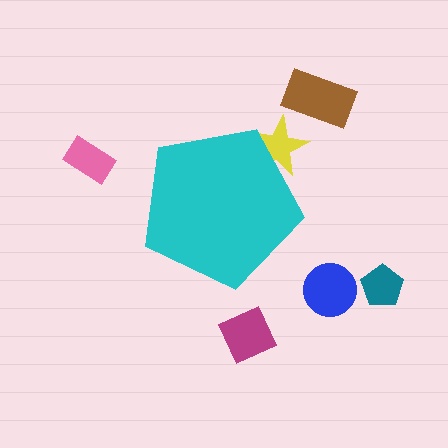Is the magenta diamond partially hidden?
No, the magenta diamond is fully visible.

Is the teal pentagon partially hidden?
No, the teal pentagon is fully visible.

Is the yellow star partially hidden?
Yes, the yellow star is partially hidden behind the cyan pentagon.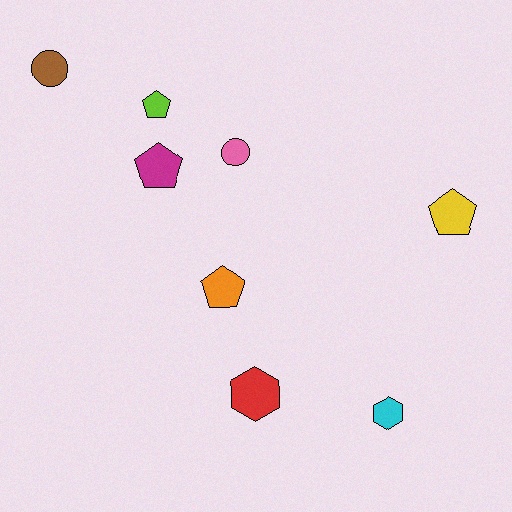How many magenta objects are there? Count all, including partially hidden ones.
There is 1 magenta object.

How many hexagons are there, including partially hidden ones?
There are 2 hexagons.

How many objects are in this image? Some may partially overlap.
There are 8 objects.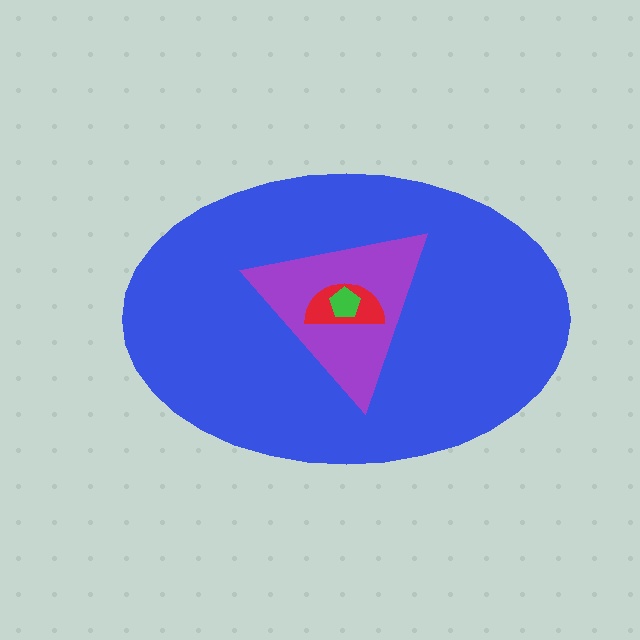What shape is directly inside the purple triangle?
The red semicircle.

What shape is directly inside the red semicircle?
The green pentagon.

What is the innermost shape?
The green pentagon.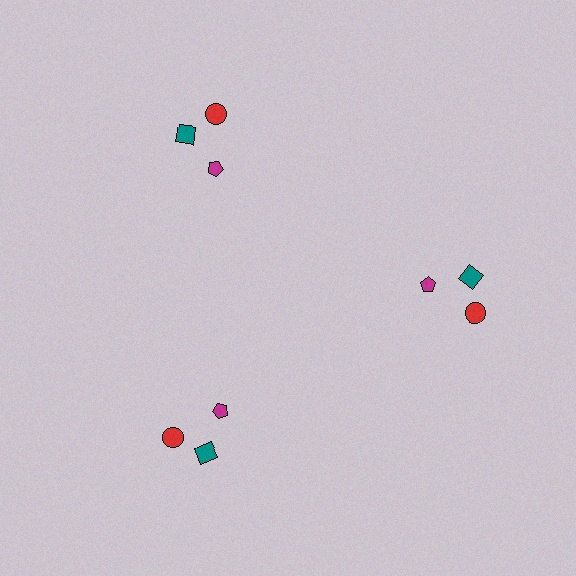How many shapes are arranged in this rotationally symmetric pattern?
There are 9 shapes, arranged in 3 groups of 3.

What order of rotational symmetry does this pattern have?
This pattern has 3-fold rotational symmetry.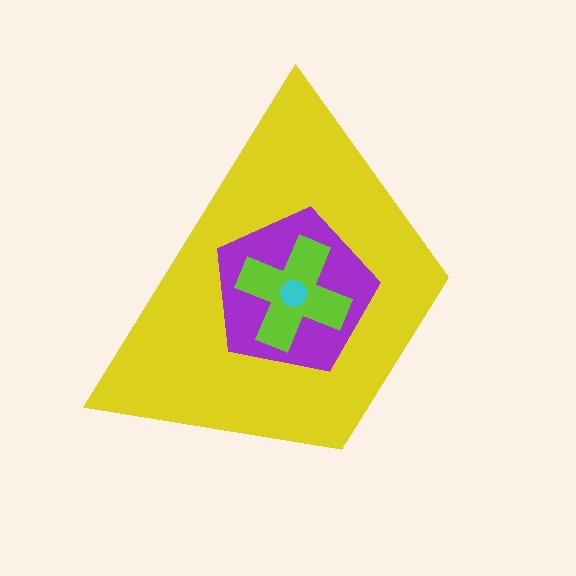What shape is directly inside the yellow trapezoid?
The purple pentagon.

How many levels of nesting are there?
4.